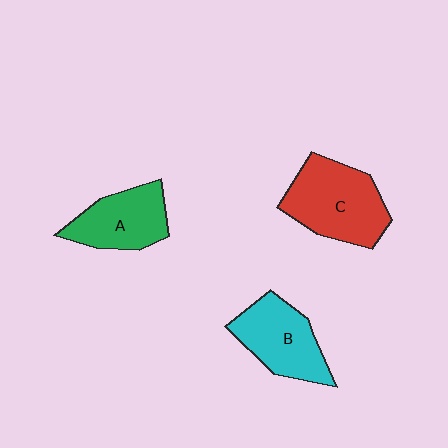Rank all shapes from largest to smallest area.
From largest to smallest: C (red), B (cyan), A (green).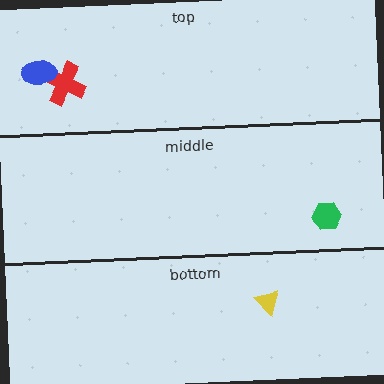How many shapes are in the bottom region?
1.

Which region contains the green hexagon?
The middle region.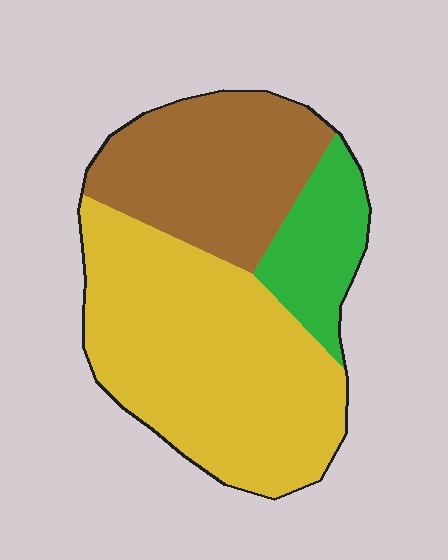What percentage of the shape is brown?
Brown takes up between a quarter and a half of the shape.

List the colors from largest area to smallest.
From largest to smallest: yellow, brown, green.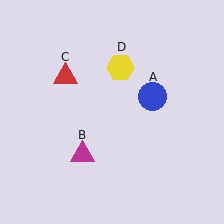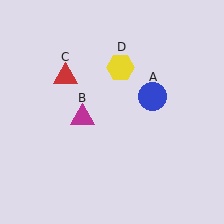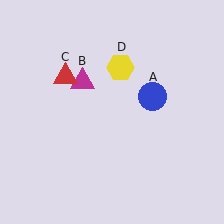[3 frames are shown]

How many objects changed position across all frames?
1 object changed position: magenta triangle (object B).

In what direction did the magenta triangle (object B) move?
The magenta triangle (object B) moved up.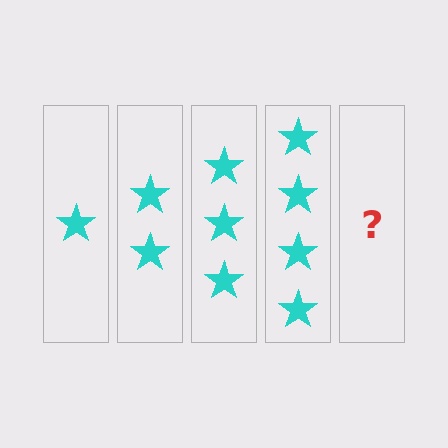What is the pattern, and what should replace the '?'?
The pattern is that each step adds one more star. The '?' should be 5 stars.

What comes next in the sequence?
The next element should be 5 stars.